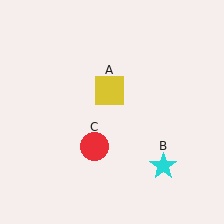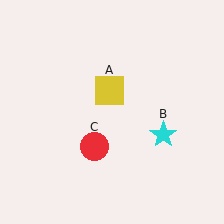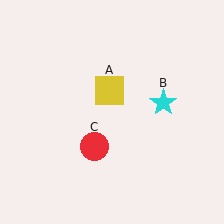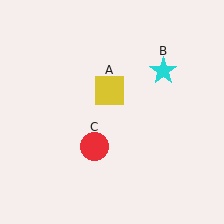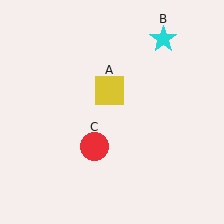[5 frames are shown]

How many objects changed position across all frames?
1 object changed position: cyan star (object B).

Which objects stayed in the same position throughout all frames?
Yellow square (object A) and red circle (object C) remained stationary.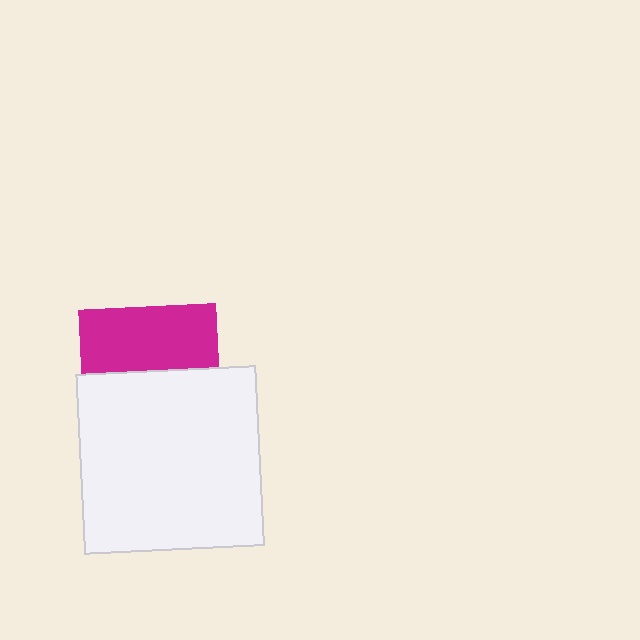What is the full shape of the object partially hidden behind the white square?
The partially hidden object is a magenta square.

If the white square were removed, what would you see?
You would see the complete magenta square.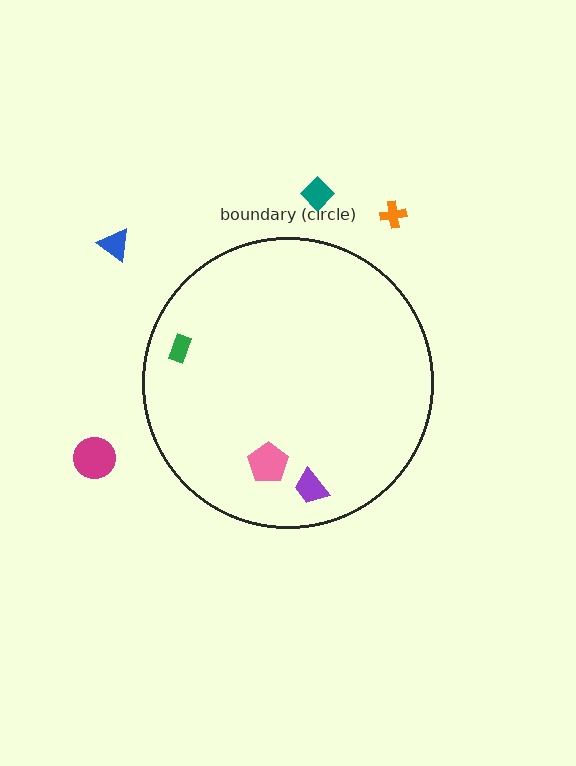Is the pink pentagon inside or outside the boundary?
Inside.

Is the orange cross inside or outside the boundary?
Outside.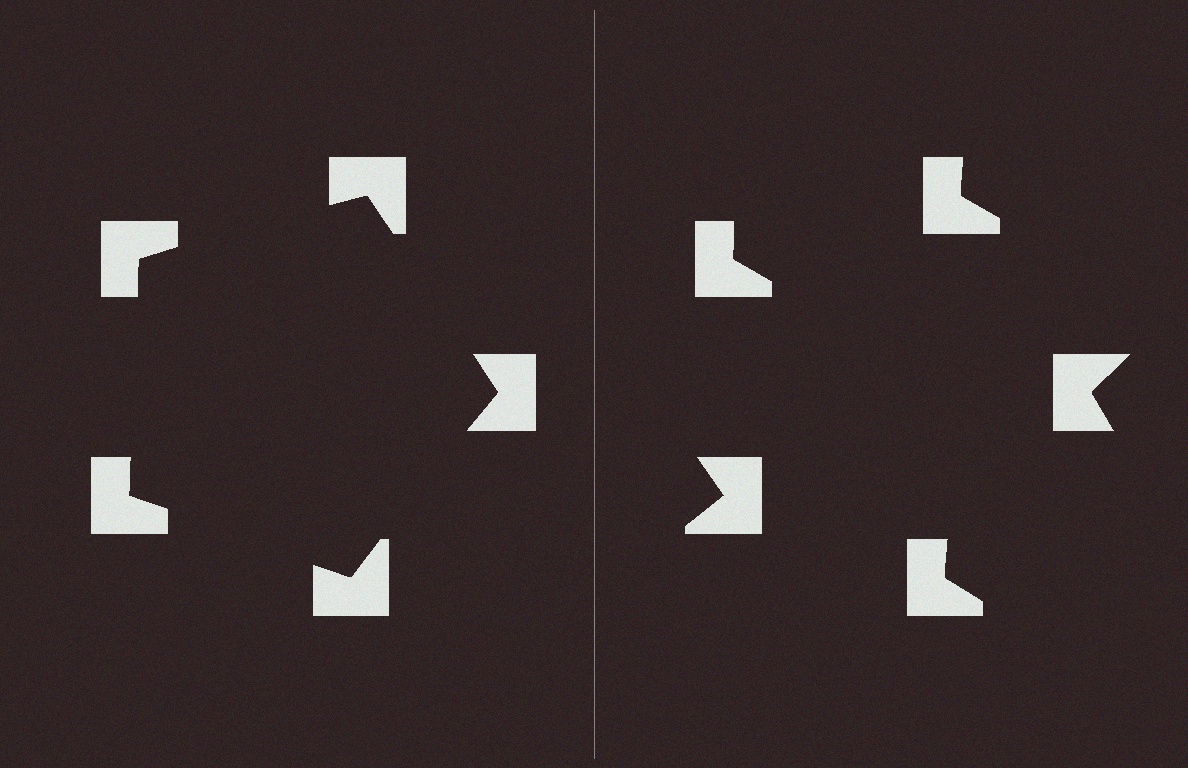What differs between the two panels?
The notched squares are positioned identically on both sides; only the wedge orientations differ. On the left they align to a pentagon; on the right they are misaligned.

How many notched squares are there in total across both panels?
10 — 5 on each side.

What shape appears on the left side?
An illusory pentagon.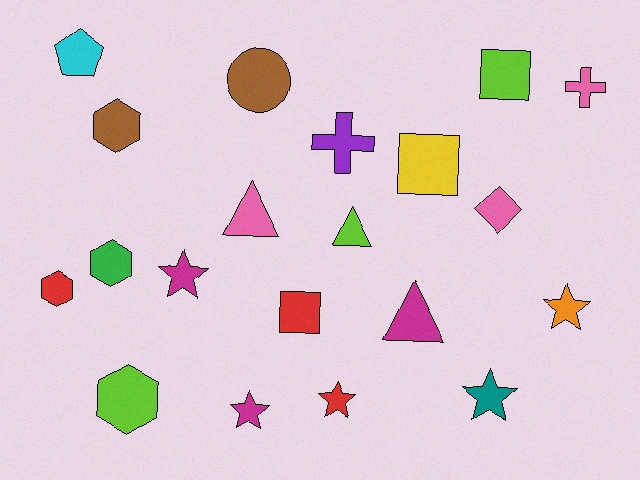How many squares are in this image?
There are 3 squares.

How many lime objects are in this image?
There are 3 lime objects.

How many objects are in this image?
There are 20 objects.